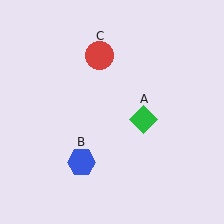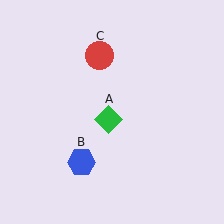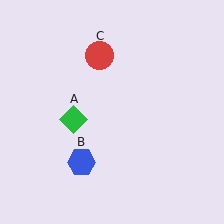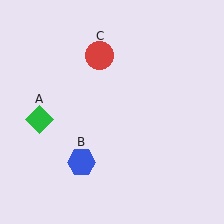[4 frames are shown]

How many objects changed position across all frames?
1 object changed position: green diamond (object A).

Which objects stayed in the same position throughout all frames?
Blue hexagon (object B) and red circle (object C) remained stationary.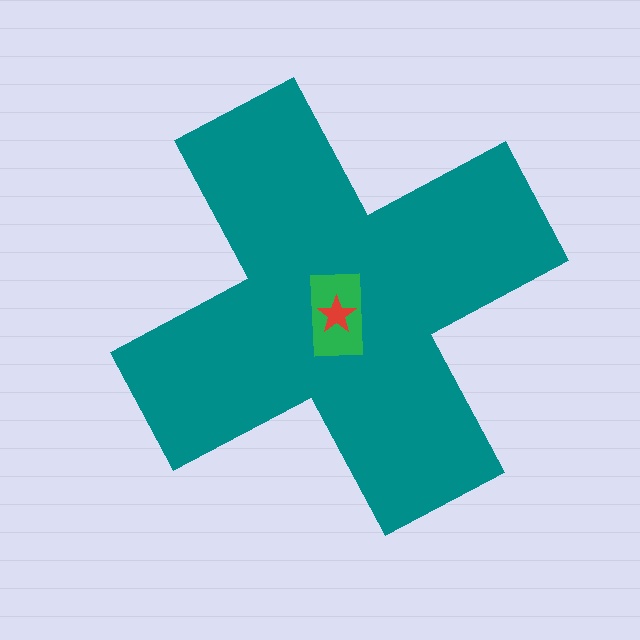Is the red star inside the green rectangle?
Yes.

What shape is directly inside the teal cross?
The green rectangle.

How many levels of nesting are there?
3.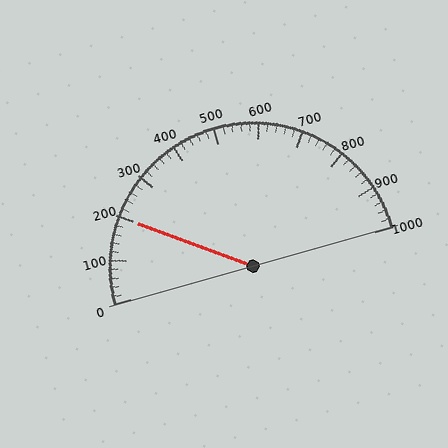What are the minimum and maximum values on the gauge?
The gauge ranges from 0 to 1000.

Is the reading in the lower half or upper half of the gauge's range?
The reading is in the lower half of the range (0 to 1000).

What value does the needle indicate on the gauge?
The needle indicates approximately 200.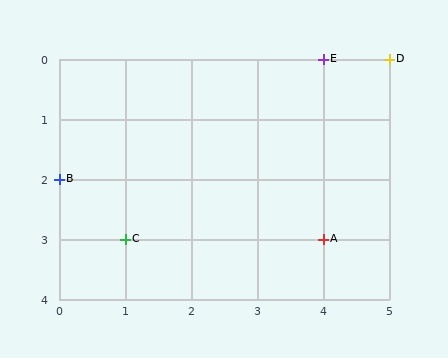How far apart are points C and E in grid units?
Points C and E are 3 columns and 3 rows apart (about 4.2 grid units diagonally).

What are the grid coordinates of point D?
Point D is at grid coordinates (5, 0).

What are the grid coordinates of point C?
Point C is at grid coordinates (1, 3).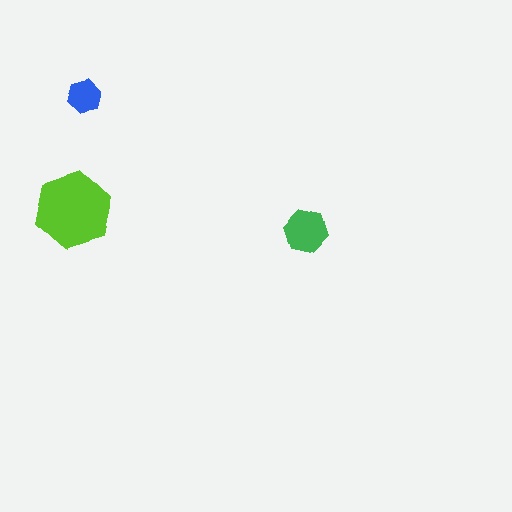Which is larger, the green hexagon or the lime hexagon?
The lime one.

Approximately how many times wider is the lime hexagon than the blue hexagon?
About 2.5 times wider.